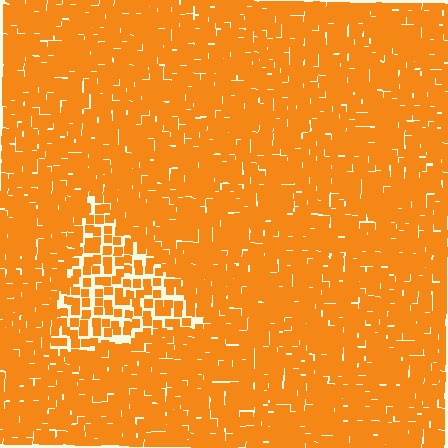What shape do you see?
I see a triangle.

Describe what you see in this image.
The image contains small orange elements arranged at two different densities. A triangle-shaped region is visible where the elements are less densely packed than the surrounding area.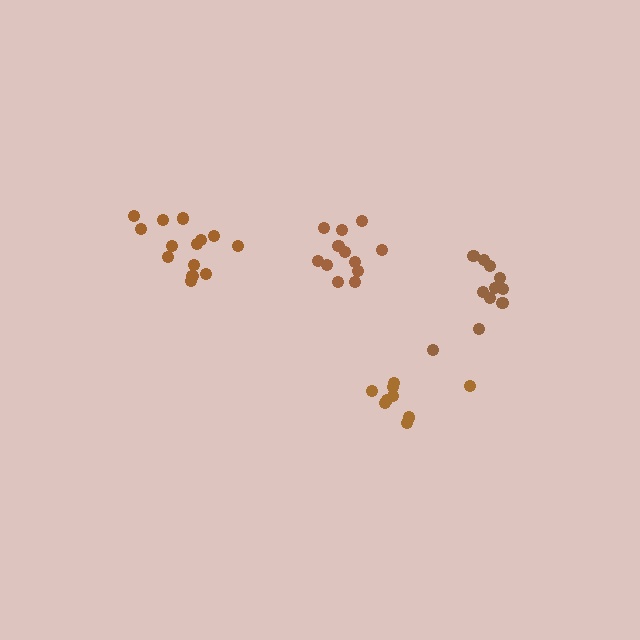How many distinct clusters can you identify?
There are 4 distinct clusters.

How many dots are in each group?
Group 1: 11 dots, Group 2: 12 dots, Group 3: 14 dots, Group 4: 9 dots (46 total).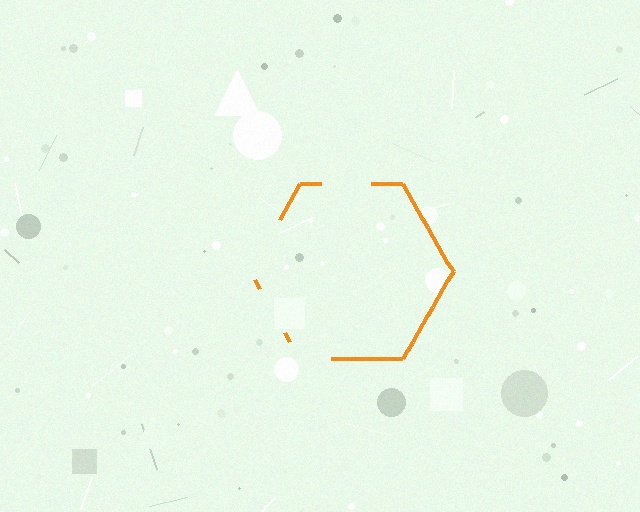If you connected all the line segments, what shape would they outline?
They would outline a hexagon.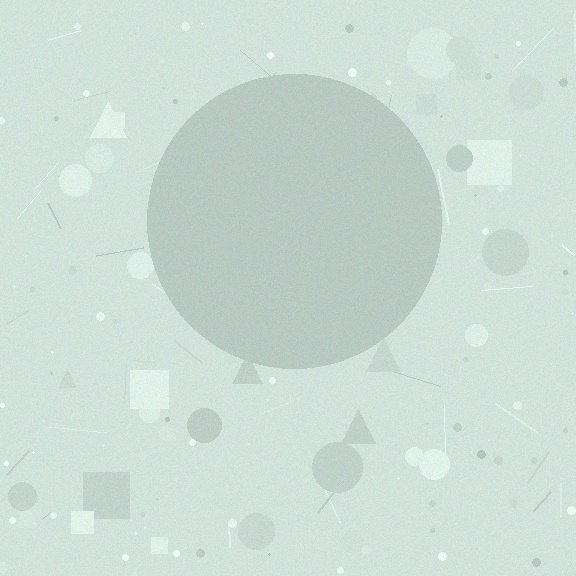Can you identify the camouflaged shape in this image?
The camouflaged shape is a circle.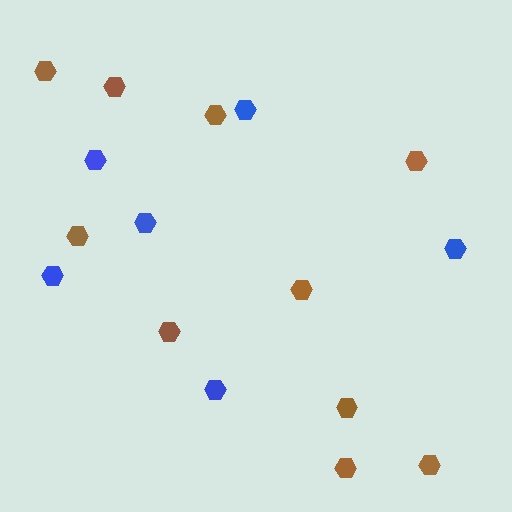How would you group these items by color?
There are 2 groups: one group of blue hexagons (6) and one group of brown hexagons (10).